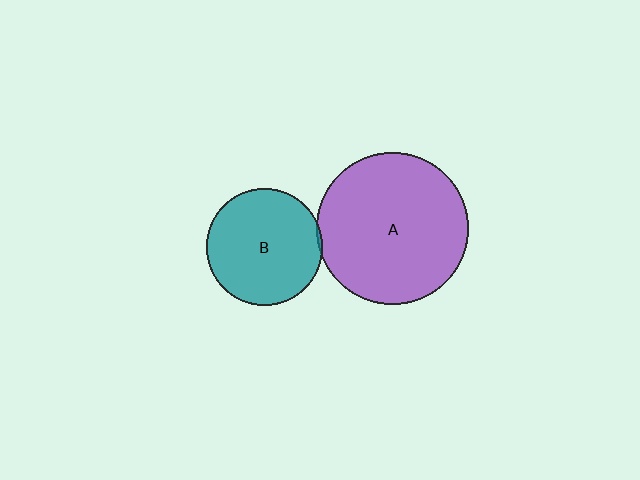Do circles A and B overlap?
Yes.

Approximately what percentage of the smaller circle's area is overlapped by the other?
Approximately 5%.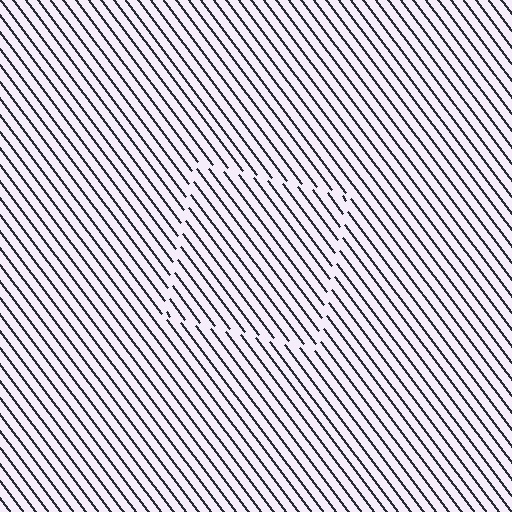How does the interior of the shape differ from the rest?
The interior of the shape contains the same grating, shifted by half a period — the contour is defined by the phase discontinuity where line-ends from the inner and outer gratings abut.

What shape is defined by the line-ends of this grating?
An illusory square. The interior of the shape contains the same grating, shifted by half a period — the contour is defined by the phase discontinuity where line-ends from the inner and outer gratings abut.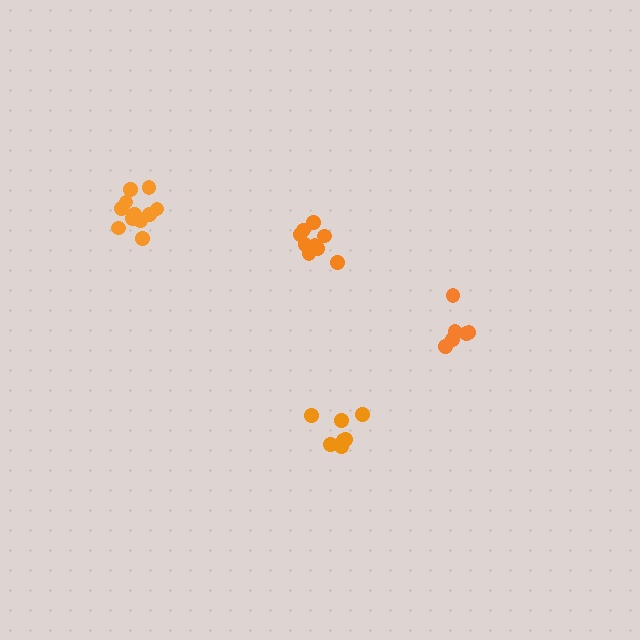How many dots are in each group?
Group 1: 11 dots, Group 2: 9 dots, Group 3: 7 dots, Group 4: 6 dots (33 total).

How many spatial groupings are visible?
There are 4 spatial groupings.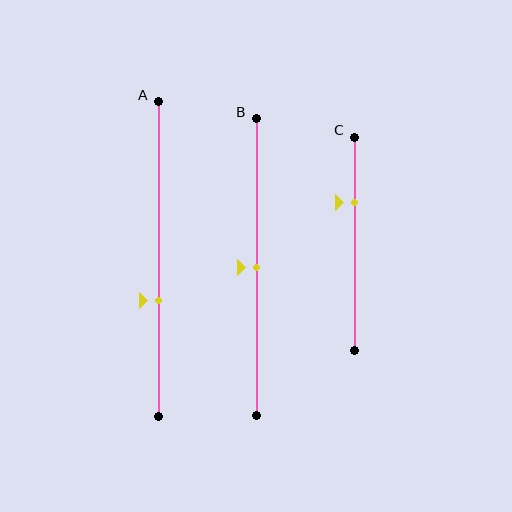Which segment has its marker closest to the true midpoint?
Segment B has its marker closest to the true midpoint.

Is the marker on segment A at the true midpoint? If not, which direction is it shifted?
No, the marker on segment A is shifted downward by about 13% of the segment length.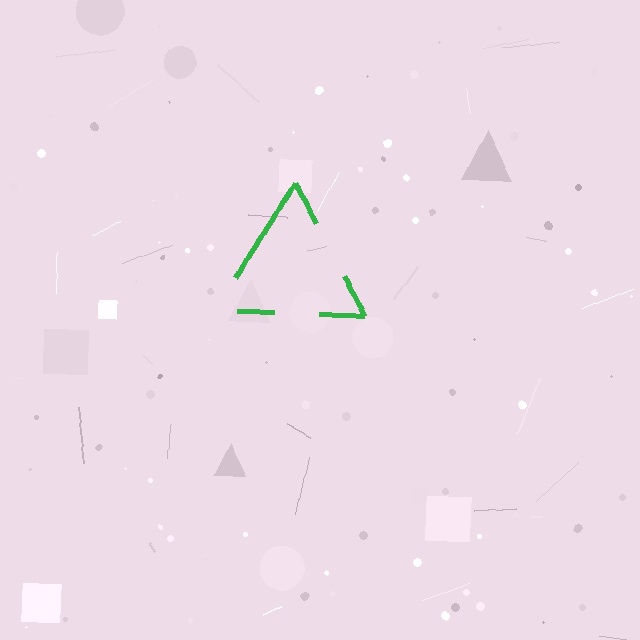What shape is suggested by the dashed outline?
The dashed outline suggests a triangle.